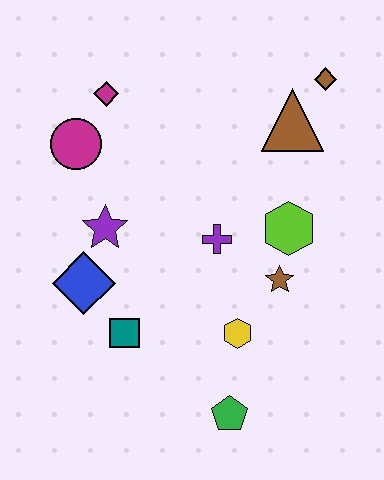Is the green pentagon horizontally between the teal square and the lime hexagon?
Yes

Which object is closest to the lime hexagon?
The brown star is closest to the lime hexagon.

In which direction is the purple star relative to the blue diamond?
The purple star is above the blue diamond.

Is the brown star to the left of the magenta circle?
No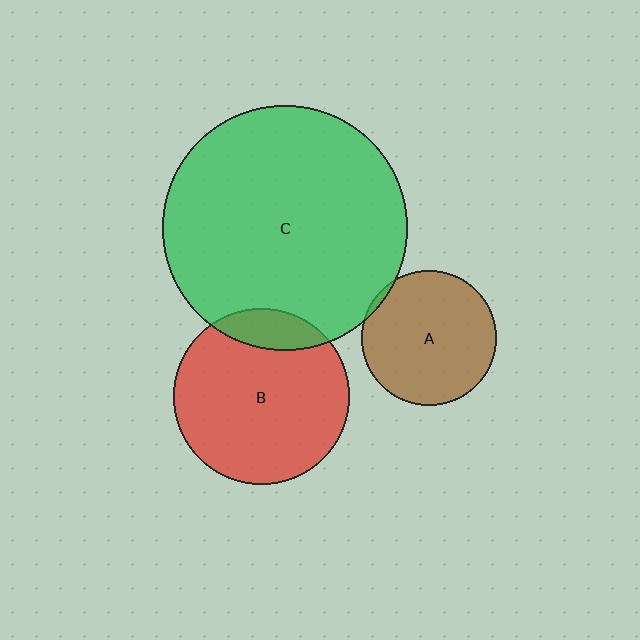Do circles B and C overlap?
Yes.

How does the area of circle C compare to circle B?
Approximately 1.9 times.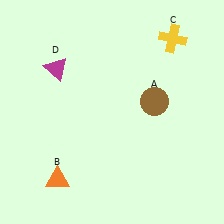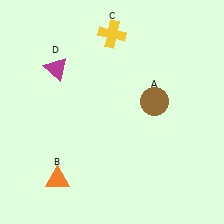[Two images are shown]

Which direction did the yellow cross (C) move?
The yellow cross (C) moved left.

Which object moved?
The yellow cross (C) moved left.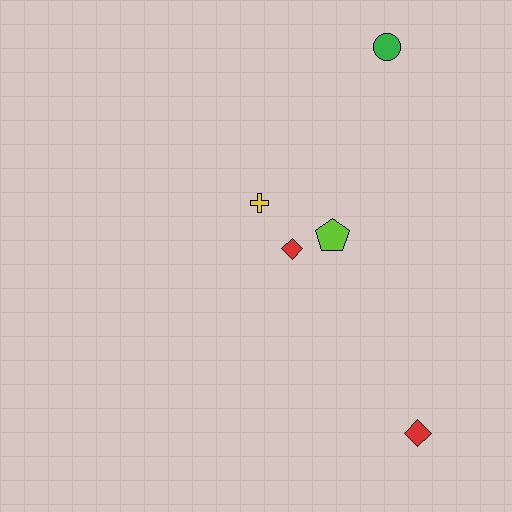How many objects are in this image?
There are 5 objects.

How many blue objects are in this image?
There are no blue objects.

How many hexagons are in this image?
There are no hexagons.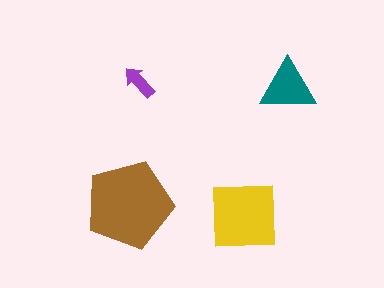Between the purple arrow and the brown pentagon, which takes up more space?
The brown pentagon.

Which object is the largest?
The brown pentagon.